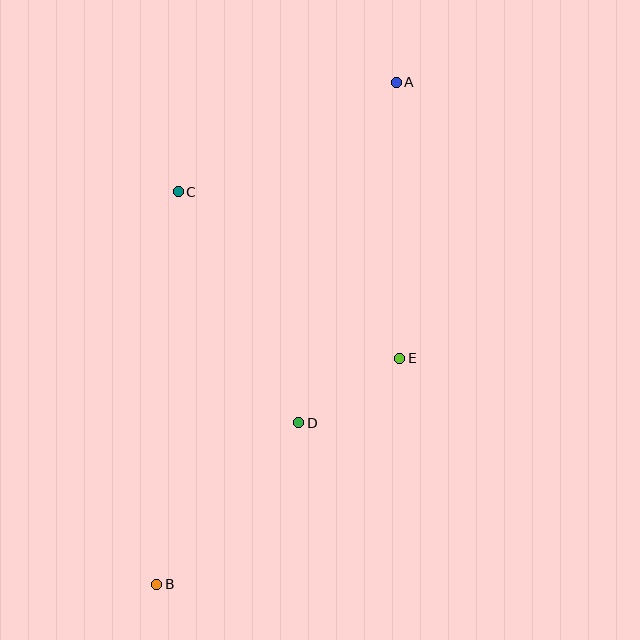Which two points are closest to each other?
Points D and E are closest to each other.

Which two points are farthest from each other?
Points A and B are farthest from each other.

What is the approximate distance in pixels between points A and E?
The distance between A and E is approximately 276 pixels.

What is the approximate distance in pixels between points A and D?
The distance between A and D is approximately 354 pixels.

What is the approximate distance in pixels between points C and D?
The distance between C and D is approximately 261 pixels.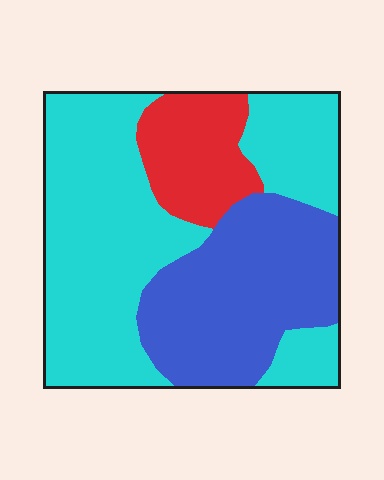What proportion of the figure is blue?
Blue takes up about one third (1/3) of the figure.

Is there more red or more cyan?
Cyan.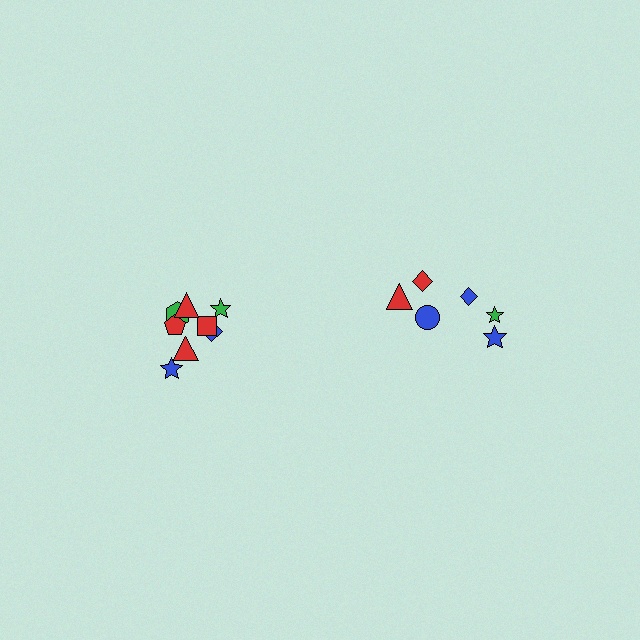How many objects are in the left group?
There are 8 objects.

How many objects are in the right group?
There are 6 objects.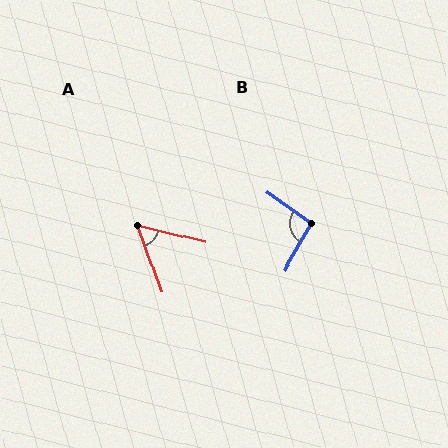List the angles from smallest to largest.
A (56°), B (95°).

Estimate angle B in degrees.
Approximately 95 degrees.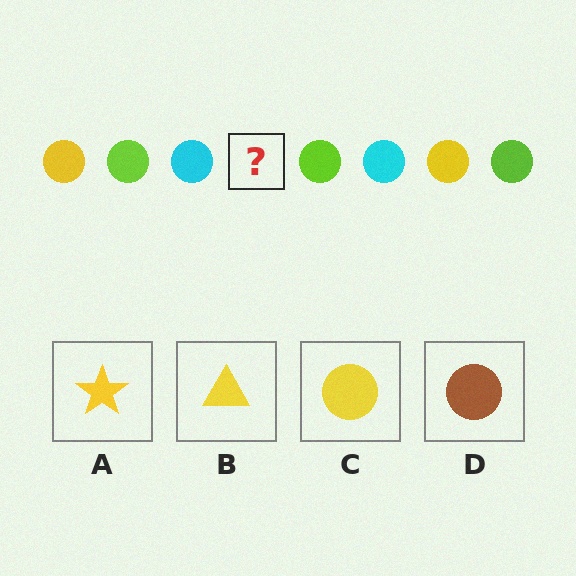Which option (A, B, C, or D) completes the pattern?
C.